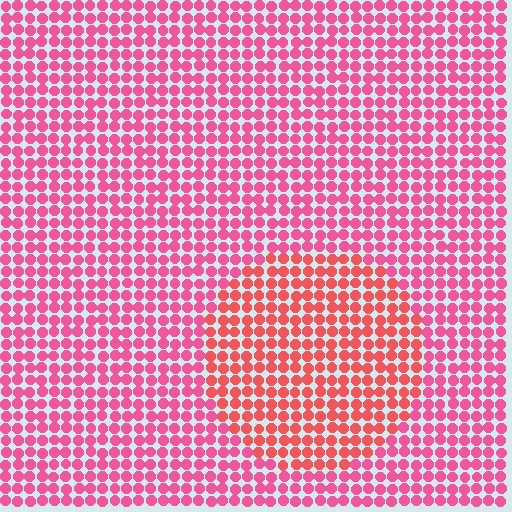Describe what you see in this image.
The image is filled with small pink elements in a uniform arrangement. A circle-shaped region is visible where the elements are tinted to a slightly different hue, forming a subtle color boundary.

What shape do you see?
I see a circle.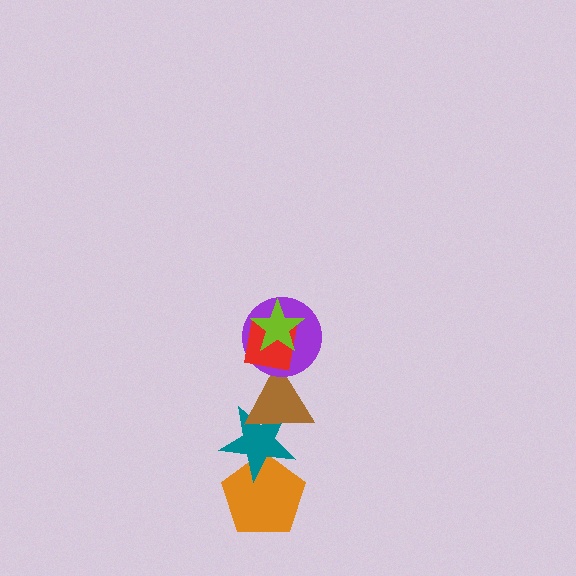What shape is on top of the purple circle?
The red square is on top of the purple circle.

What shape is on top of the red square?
The lime star is on top of the red square.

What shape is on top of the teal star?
The brown triangle is on top of the teal star.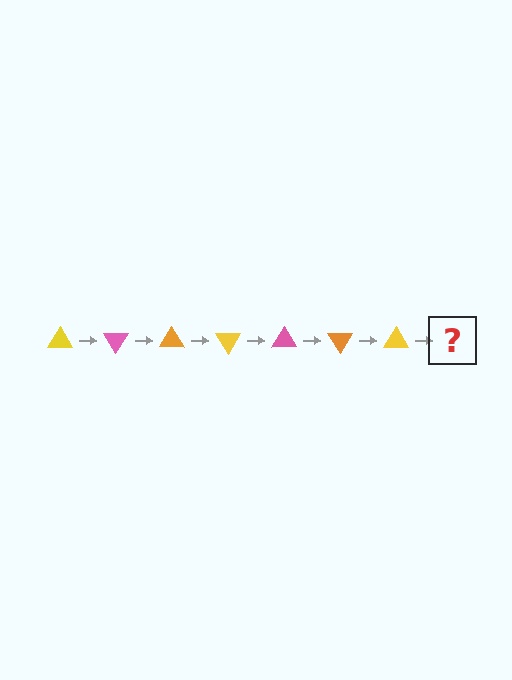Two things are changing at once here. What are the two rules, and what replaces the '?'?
The two rules are that it rotates 60 degrees each step and the color cycles through yellow, pink, and orange. The '?' should be a pink triangle, rotated 420 degrees from the start.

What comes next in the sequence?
The next element should be a pink triangle, rotated 420 degrees from the start.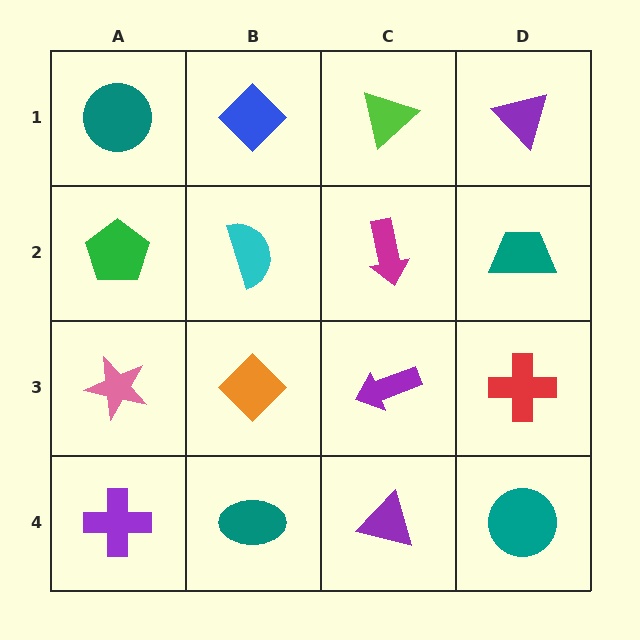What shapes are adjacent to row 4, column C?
A purple arrow (row 3, column C), a teal ellipse (row 4, column B), a teal circle (row 4, column D).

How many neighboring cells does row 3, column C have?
4.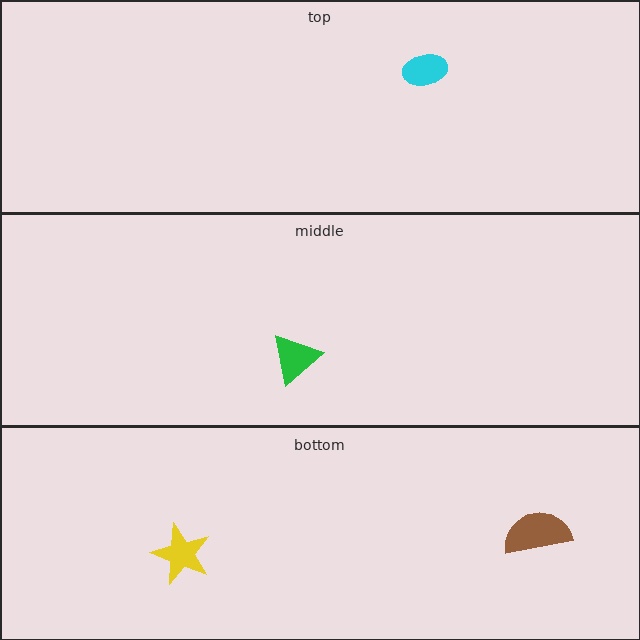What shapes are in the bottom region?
The brown semicircle, the yellow star.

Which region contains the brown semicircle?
The bottom region.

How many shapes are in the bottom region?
2.